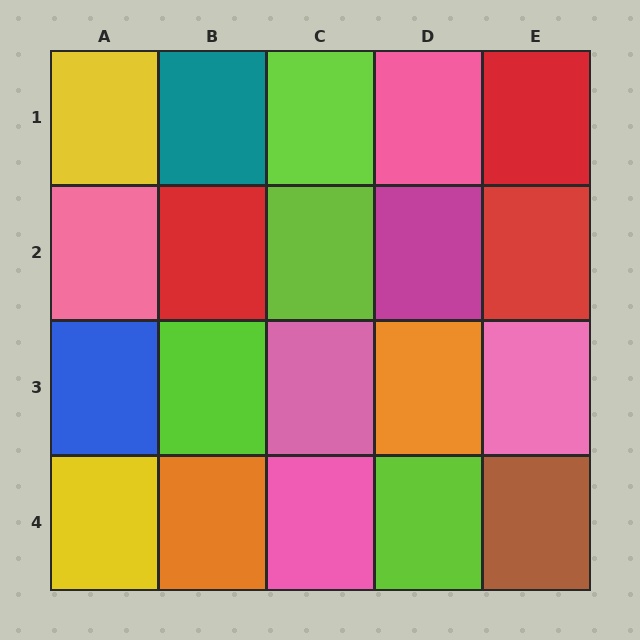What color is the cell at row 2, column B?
Red.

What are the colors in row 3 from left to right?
Blue, lime, pink, orange, pink.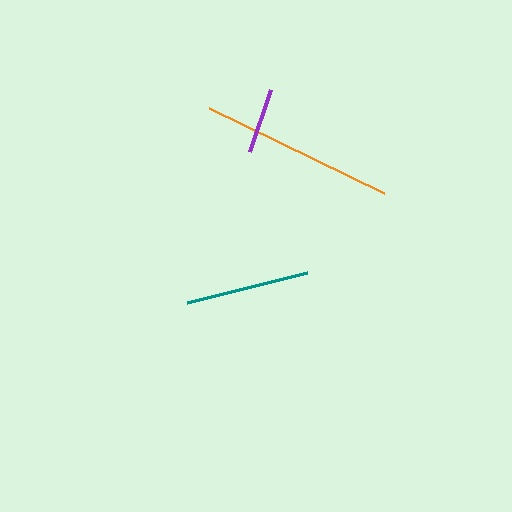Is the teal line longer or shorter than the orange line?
The orange line is longer than the teal line.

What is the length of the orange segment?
The orange segment is approximately 195 pixels long.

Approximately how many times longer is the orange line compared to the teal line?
The orange line is approximately 1.6 times the length of the teal line.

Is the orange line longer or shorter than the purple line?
The orange line is longer than the purple line.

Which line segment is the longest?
The orange line is the longest at approximately 195 pixels.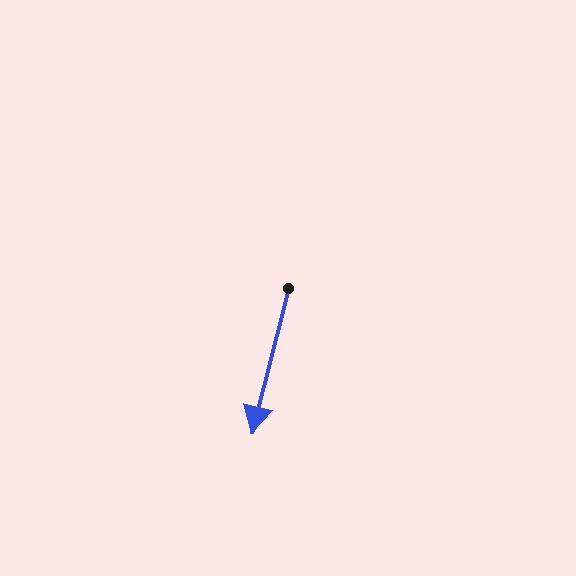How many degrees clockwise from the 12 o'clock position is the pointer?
Approximately 194 degrees.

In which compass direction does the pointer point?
South.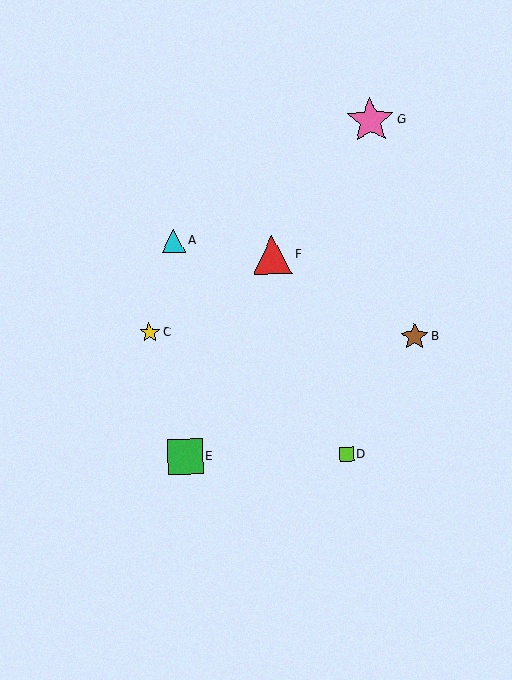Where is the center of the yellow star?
The center of the yellow star is at (150, 332).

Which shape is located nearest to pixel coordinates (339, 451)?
The lime square (labeled D) at (347, 455) is nearest to that location.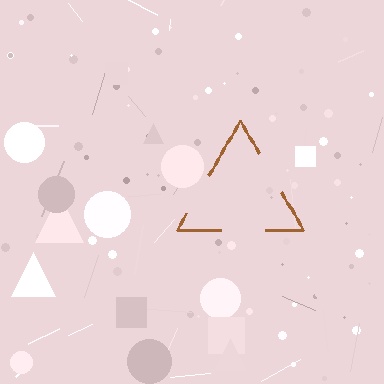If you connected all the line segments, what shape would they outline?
They would outline a triangle.